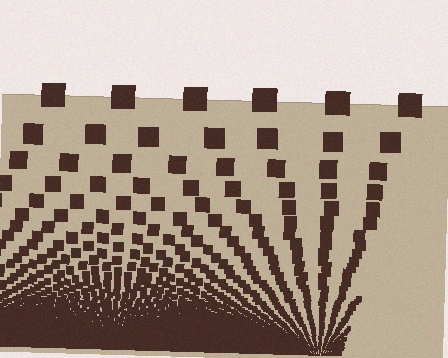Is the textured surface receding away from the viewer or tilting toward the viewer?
The surface appears to tilt toward the viewer. Texture elements get larger and sparser toward the top.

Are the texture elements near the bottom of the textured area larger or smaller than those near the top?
Smaller. The gradient is inverted — elements near the bottom are smaller and denser.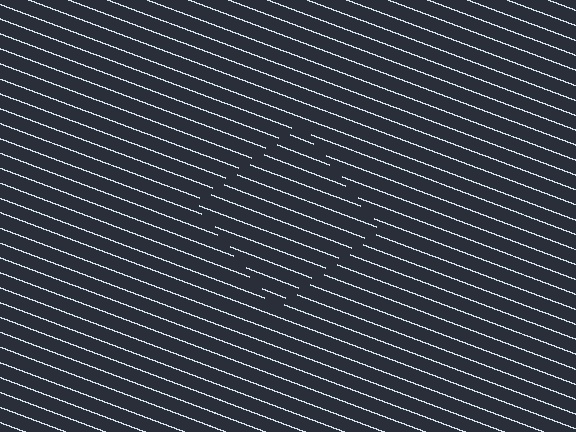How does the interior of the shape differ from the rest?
The interior of the shape contains the same grating, shifted by half a period — the contour is defined by the phase discontinuity where line-ends from the inner and outer gratings abut.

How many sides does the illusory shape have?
4 sides — the line-ends trace a square.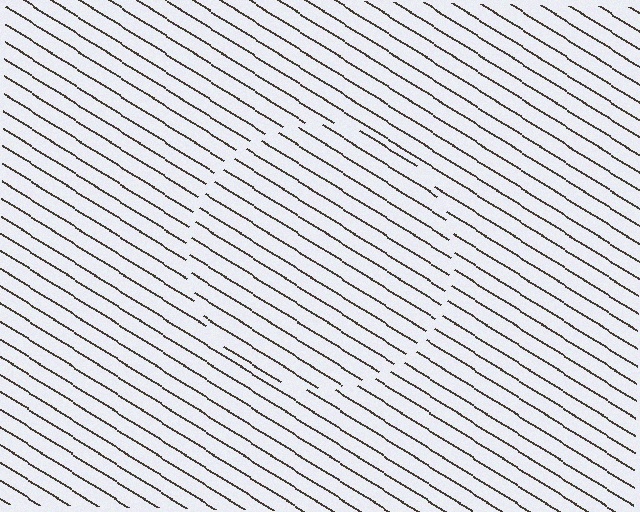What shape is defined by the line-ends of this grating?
An illusory circle. The interior of the shape contains the same grating, shifted by half a period — the contour is defined by the phase discontinuity where line-ends from the inner and outer gratings abut.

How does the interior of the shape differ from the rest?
The interior of the shape contains the same grating, shifted by half a period — the contour is defined by the phase discontinuity where line-ends from the inner and outer gratings abut.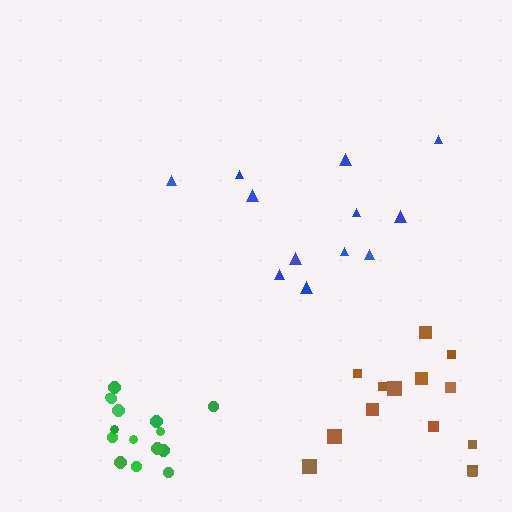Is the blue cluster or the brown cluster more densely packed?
Brown.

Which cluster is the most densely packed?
Green.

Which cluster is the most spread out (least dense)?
Blue.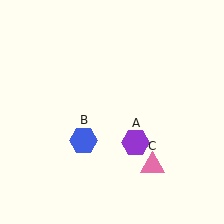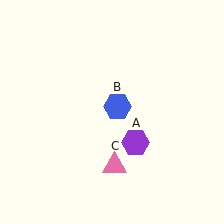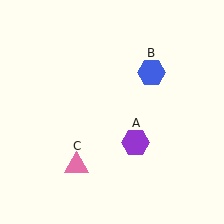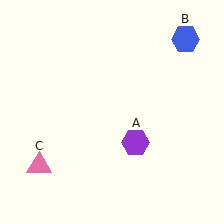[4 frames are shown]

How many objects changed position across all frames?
2 objects changed position: blue hexagon (object B), pink triangle (object C).